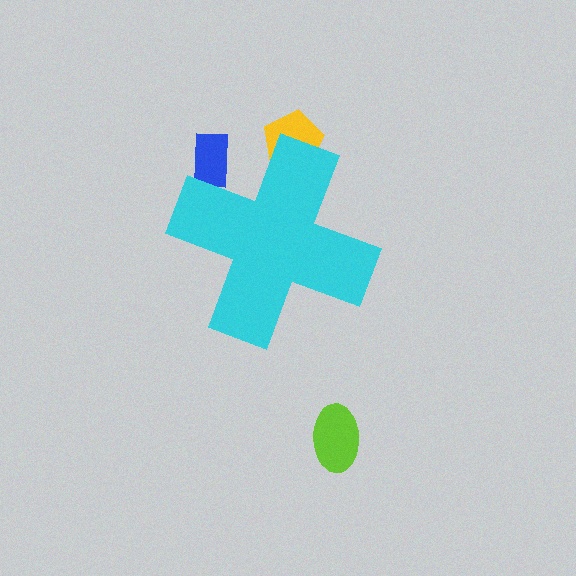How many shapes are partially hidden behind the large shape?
2 shapes are partially hidden.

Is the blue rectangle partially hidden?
Yes, the blue rectangle is partially hidden behind the cyan cross.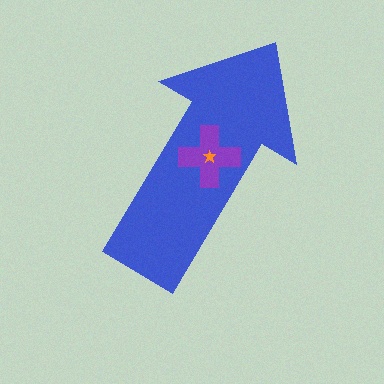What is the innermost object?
The orange star.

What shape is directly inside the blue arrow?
The purple cross.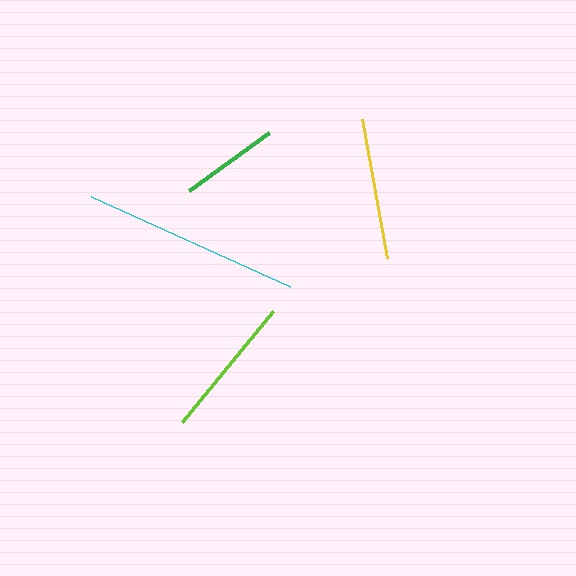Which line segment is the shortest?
The green line is the shortest at approximately 99 pixels.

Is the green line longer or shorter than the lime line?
The lime line is longer than the green line.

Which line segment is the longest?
The cyan line is the longest at approximately 218 pixels.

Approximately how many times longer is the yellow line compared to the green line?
The yellow line is approximately 1.4 times the length of the green line.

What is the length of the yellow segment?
The yellow segment is approximately 141 pixels long.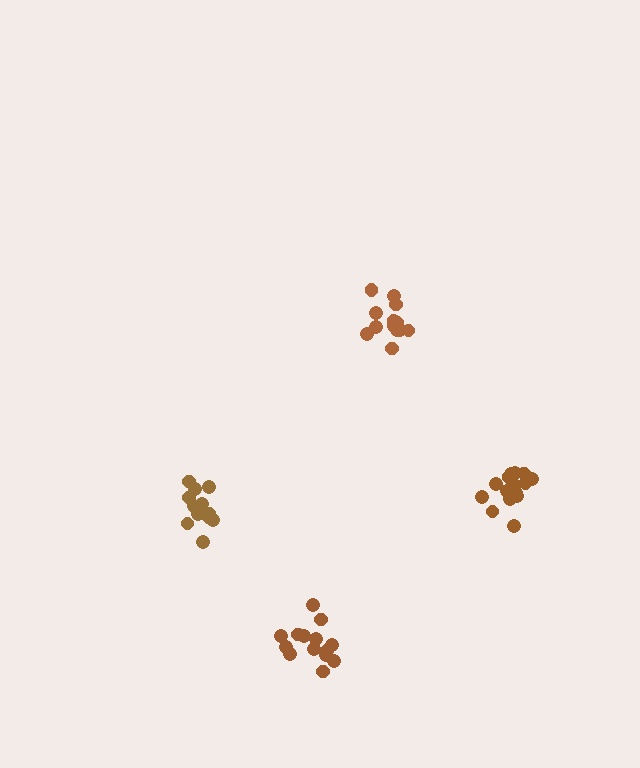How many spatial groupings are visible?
There are 4 spatial groupings.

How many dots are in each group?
Group 1: 14 dots, Group 2: 14 dots, Group 3: 13 dots, Group 4: 16 dots (57 total).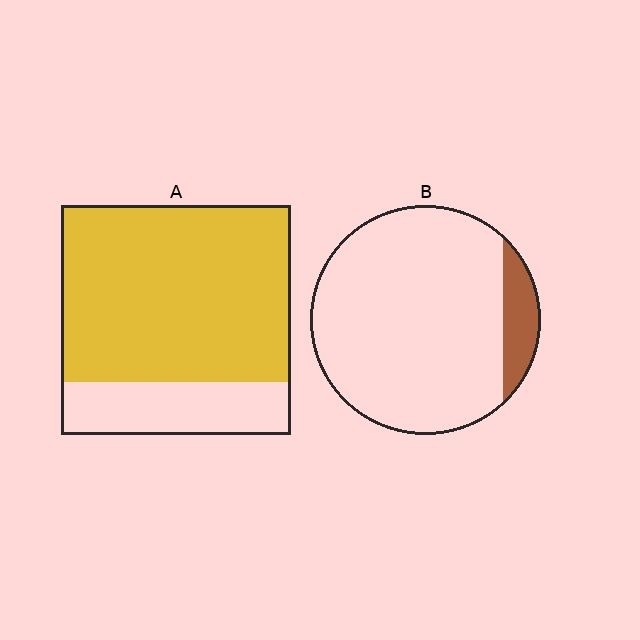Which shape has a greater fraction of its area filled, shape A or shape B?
Shape A.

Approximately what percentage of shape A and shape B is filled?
A is approximately 75% and B is approximately 10%.